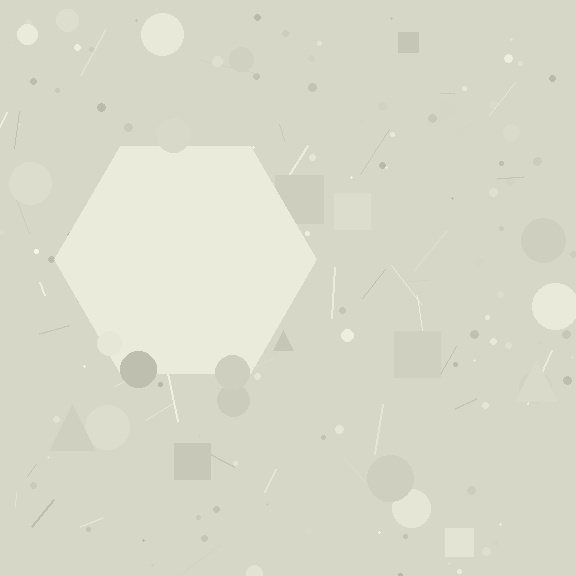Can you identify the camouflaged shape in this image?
The camouflaged shape is a hexagon.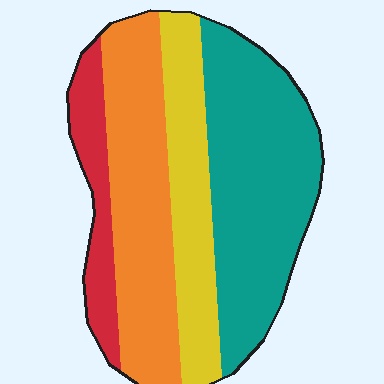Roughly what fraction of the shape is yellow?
Yellow takes up about one fifth (1/5) of the shape.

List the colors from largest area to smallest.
From largest to smallest: teal, orange, yellow, red.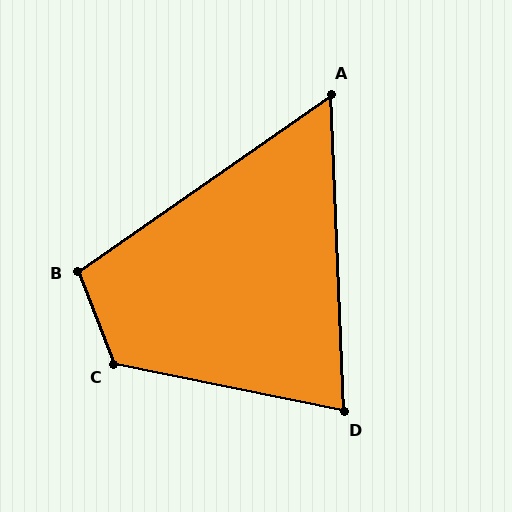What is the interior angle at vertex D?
Approximately 76 degrees (acute).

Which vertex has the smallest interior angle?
A, at approximately 57 degrees.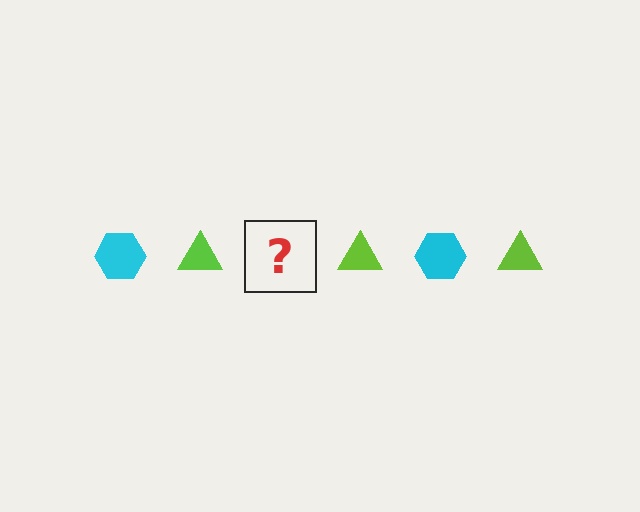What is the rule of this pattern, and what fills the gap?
The rule is that the pattern alternates between cyan hexagon and lime triangle. The gap should be filled with a cyan hexagon.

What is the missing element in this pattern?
The missing element is a cyan hexagon.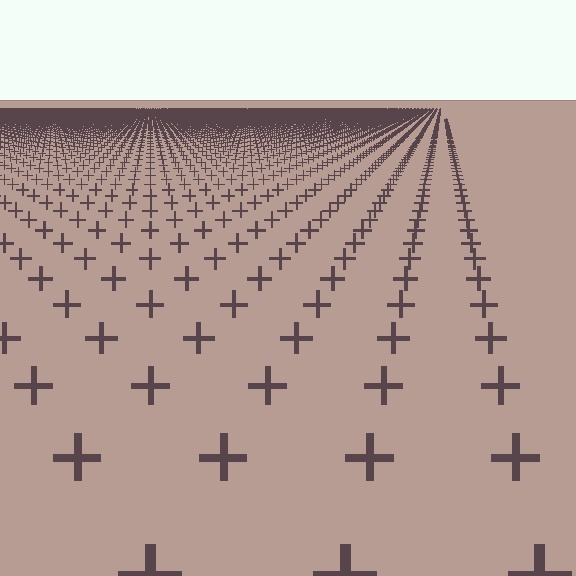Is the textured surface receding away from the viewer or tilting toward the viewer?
The surface is receding away from the viewer. Texture elements get smaller and denser toward the top.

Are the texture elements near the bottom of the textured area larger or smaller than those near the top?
Larger. Near the bottom, elements are closer to the viewer and appear at a bigger on-screen size.